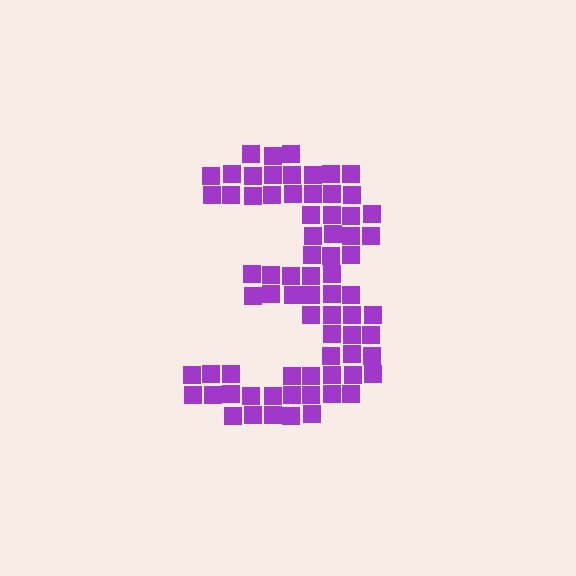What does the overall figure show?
The overall figure shows the digit 3.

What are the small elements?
The small elements are squares.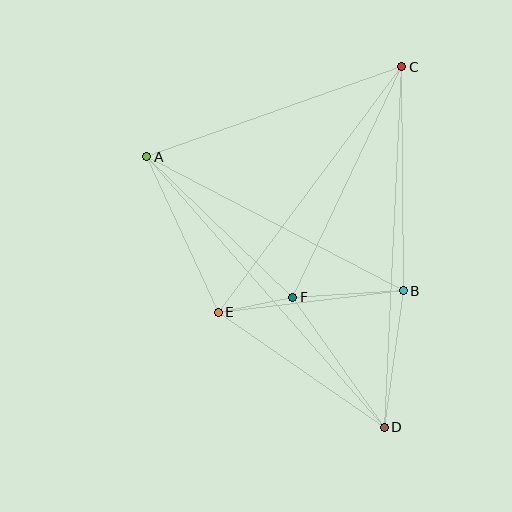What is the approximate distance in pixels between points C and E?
The distance between C and E is approximately 306 pixels.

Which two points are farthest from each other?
Points C and D are farthest from each other.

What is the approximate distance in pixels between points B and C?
The distance between B and C is approximately 224 pixels.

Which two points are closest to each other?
Points E and F are closest to each other.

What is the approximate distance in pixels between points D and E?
The distance between D and E is approximately 202 pixels.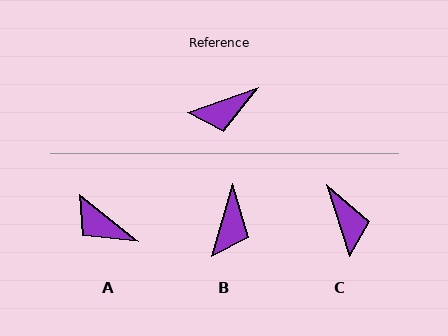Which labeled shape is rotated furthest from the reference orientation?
C, about 88 degrees away.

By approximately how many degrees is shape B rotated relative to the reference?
Approximately 55 degrees counter-clockwise.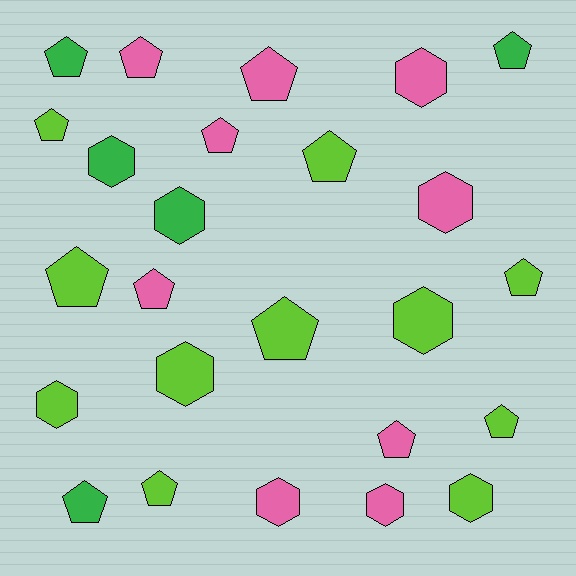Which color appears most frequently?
Lime, with 11 objects.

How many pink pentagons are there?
There are 5 pink pentagons.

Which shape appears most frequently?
Pentagon, with 15 objects.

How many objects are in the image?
There are 25 objects.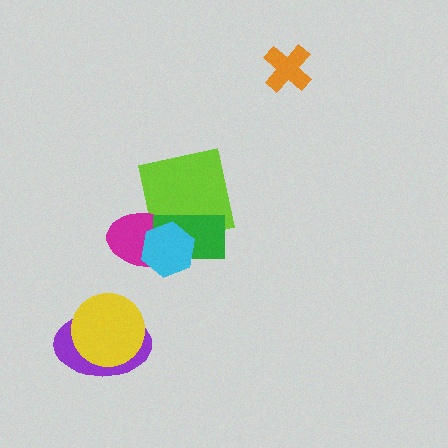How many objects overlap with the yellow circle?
1 object overlaps with the yellow circle.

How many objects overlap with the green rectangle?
3 objects overlap with the green rectangle.